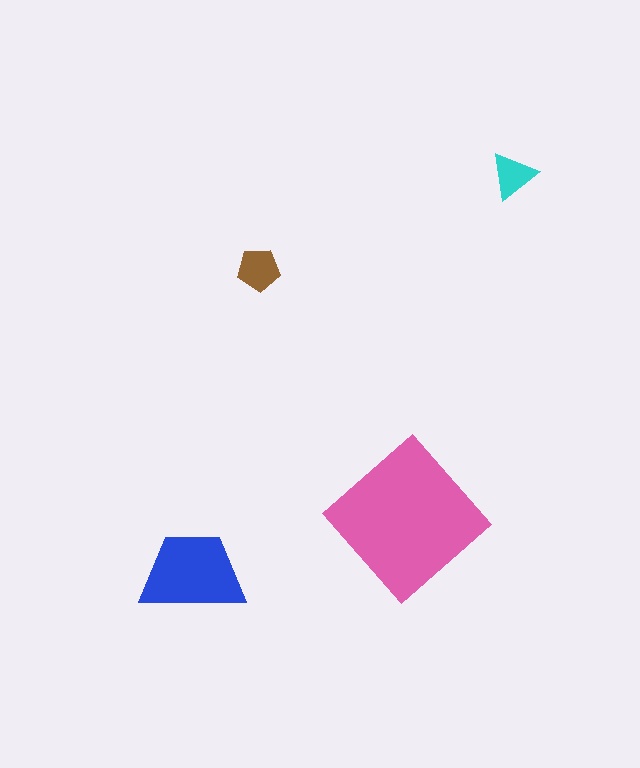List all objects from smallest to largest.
The cyan triangle, the brown pentagon, the blue trapezoid, the pink diamond.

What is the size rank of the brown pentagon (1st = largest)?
3rd.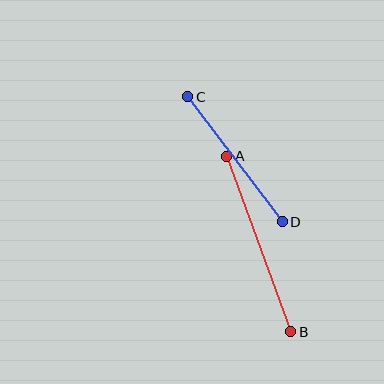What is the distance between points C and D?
The distance is approximately 157 pixels.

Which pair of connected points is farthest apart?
Points A and B are farthest apart.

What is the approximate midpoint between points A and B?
The midpoint is at approximately (259, 244) pixels.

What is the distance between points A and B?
The distance is approximately 187 pixels.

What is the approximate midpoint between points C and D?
The midpoint is at approximately (235, 159) pixels.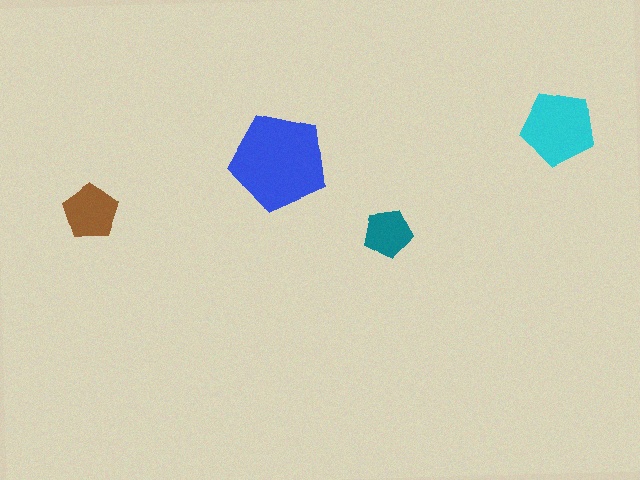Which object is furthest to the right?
The cyan pentagon is rightmost.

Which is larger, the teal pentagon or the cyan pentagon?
The cyan one.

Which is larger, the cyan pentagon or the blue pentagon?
The blue one.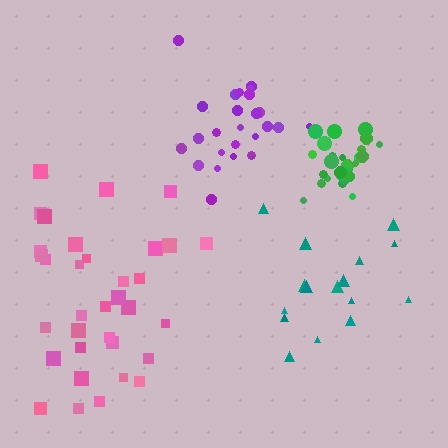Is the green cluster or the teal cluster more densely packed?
Green.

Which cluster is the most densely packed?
Green.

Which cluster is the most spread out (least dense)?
Teal.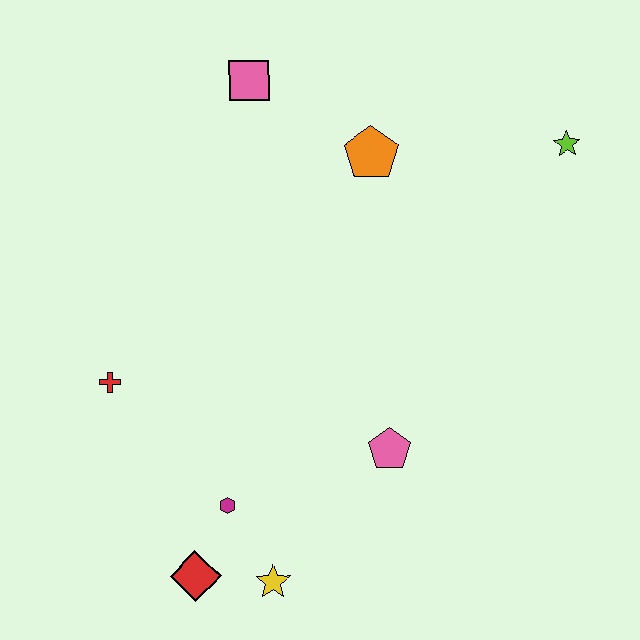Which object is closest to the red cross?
The magenta hexagon is closest to the red cross.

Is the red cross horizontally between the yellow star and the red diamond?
No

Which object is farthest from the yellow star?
The lime star is farthest from the yellow star.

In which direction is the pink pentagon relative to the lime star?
The pink pentagon is below the lime star.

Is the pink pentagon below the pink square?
Yes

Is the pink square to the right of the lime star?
No